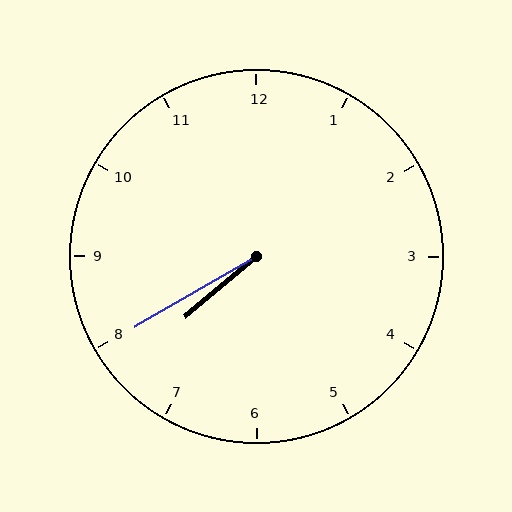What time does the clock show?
7:40.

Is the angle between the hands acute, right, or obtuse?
It is acute.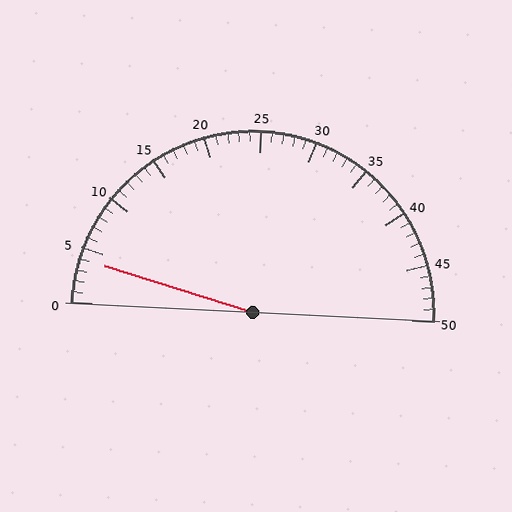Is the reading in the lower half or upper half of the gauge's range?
The reading is in the lower half of the range (0 to 50).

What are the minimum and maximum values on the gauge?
The gauge ranges from 0 to 50.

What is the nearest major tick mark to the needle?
The nearest major tick mark is 5.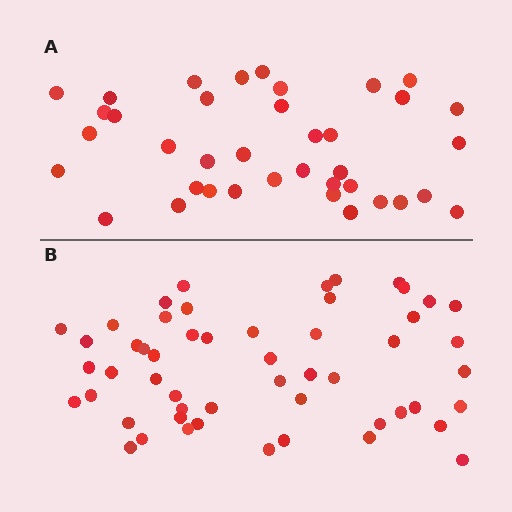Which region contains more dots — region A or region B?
Region B (the bottom region) has more dots.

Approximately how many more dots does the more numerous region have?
Region B has approximately 15 more dots than region A.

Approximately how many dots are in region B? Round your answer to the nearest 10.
About 50 dots. (The exact count is 53, which rounds to 50.)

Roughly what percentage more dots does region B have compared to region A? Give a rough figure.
About 40% more.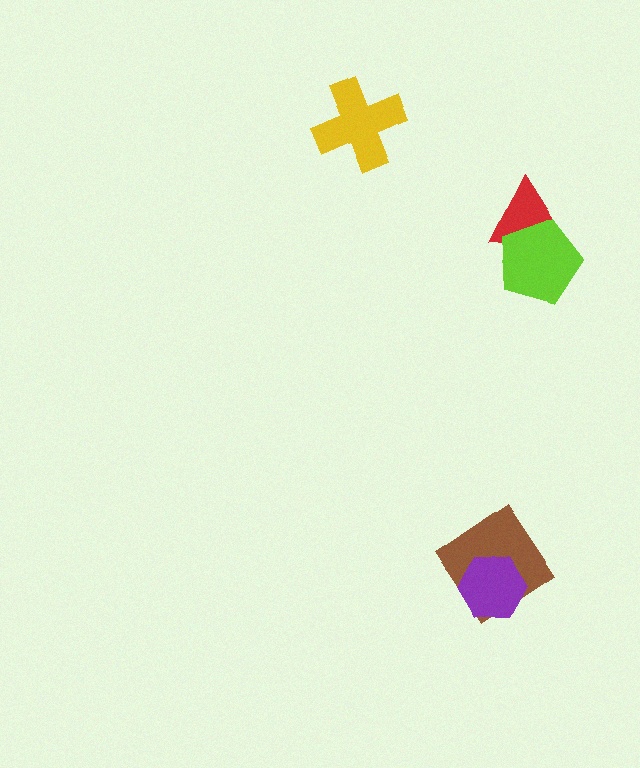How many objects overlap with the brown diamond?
1 object overlaps with the brown diamond.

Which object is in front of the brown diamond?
The purple hexagon is in front of the brown diamond.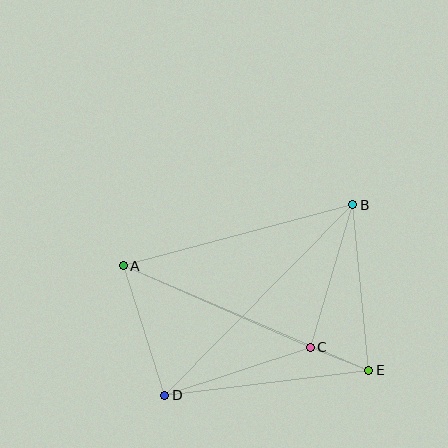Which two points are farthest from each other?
Points B and D are farthest from each other.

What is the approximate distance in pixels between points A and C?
The distance between A and C is approximately 204 pixels.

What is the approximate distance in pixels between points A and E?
The distance between A and E is approximately 267 pixels.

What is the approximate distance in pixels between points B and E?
The distance between B and E is approximately 166 pixels.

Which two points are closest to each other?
Points C and E are closest to each other.